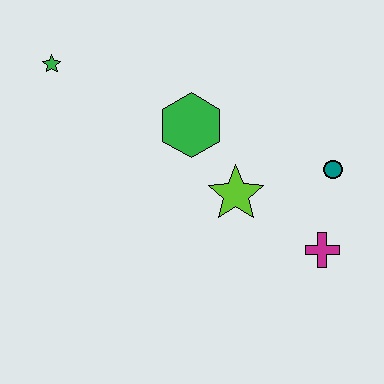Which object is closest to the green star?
The green hexagon is closest to the green star.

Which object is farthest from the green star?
The magenta cross is farthest from the green star.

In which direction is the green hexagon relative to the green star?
The green hexagon is to the right of the green star.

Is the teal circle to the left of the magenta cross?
No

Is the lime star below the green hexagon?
Yes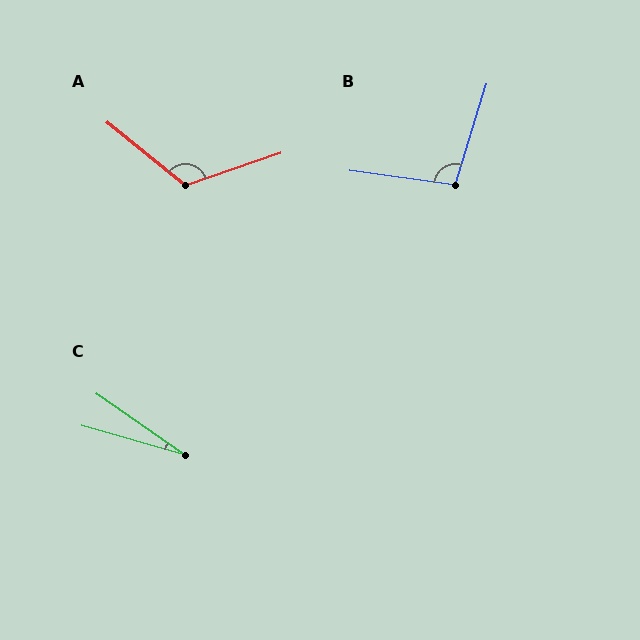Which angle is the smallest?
C, at approximately 19 degrees.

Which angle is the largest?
A, at approximately 122 degrees.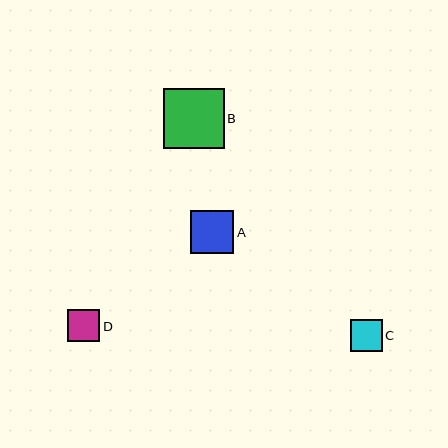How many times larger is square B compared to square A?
Square B is approximately 1.4 times the size of square A.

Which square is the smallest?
Square C is the smallest with a size of approximately 31 pixels.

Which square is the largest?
Square B is the largest with a size of approximately 60 pixels.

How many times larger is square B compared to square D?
Square B is approximately 1.9 times the size of square D.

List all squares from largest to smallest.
From largest to smallest: B, A, D, C.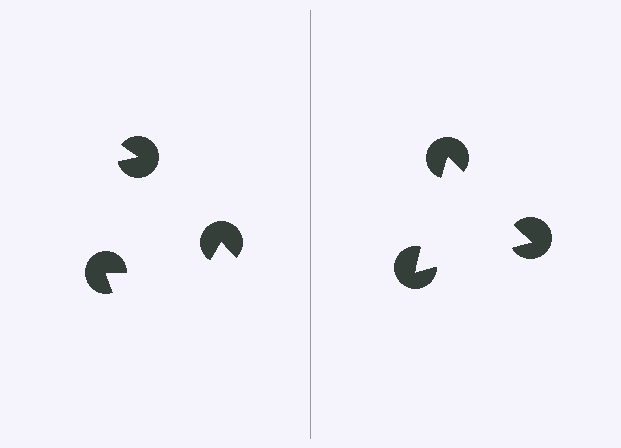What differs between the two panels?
The pac-man discs are positioned identically on both sides; only the wedge orientations differ. On the right they align to a triangle; on the left they are misaligned.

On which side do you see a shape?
An illusory triangle appears on the right side. On the left side the wedge cuts are rotated, so no coherent shape forms.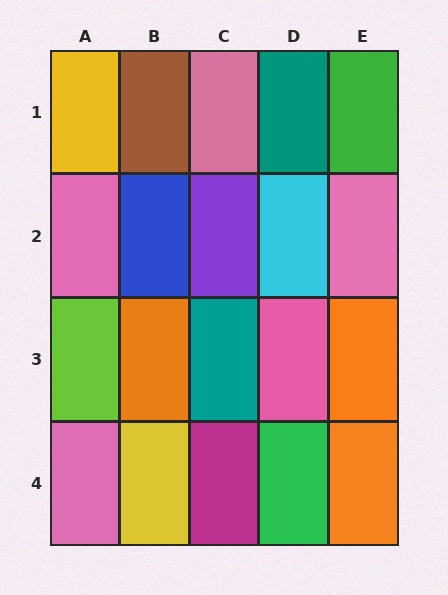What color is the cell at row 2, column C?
Purple.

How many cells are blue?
1 cell is blue.